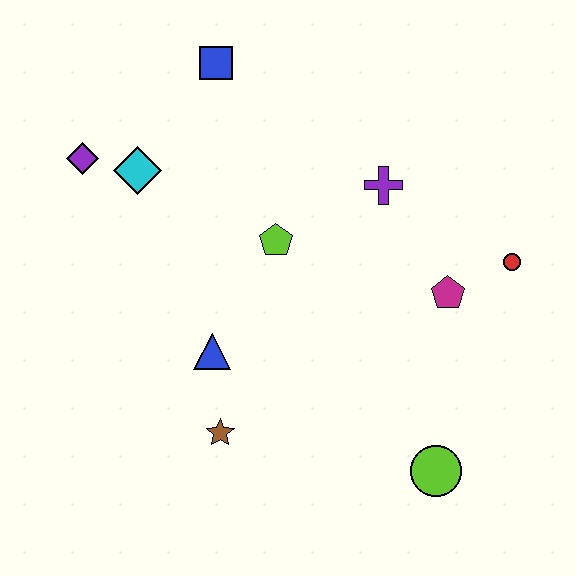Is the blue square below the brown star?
No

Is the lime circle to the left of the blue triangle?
No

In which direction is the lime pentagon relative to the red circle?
The lime pentagon is to the left of the red circle.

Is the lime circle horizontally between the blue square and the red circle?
Yes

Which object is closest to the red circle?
The magenta pentagon is closest to the red circle.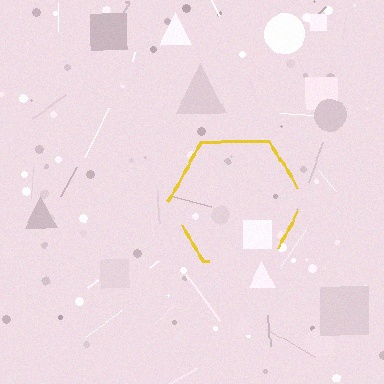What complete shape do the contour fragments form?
The contour fragments form a hexagon.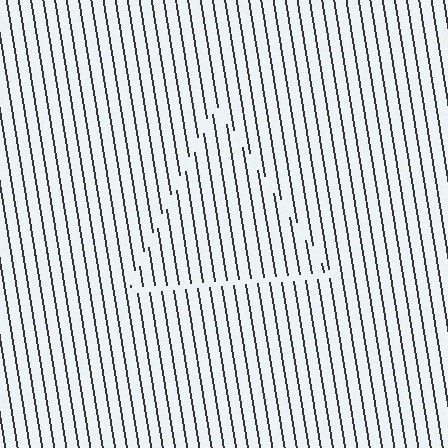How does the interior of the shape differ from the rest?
The interior of the shape contains the same grating, shifted by half a period — the contour is defined by the phase discontinuity where line-ends from the inner and outer gratings abut.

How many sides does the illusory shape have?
3 sides — the line-ends trace a triangle.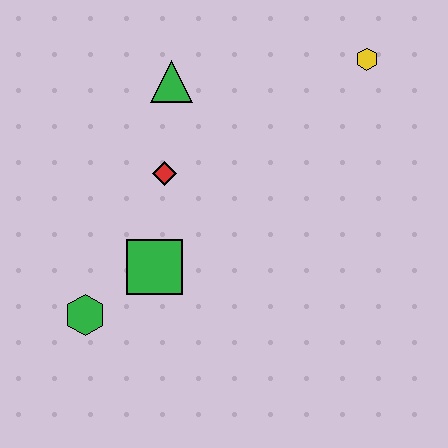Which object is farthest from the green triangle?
The green hexagon is farthest from the green triangle.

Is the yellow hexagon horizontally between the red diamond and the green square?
No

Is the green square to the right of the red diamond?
No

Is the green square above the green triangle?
No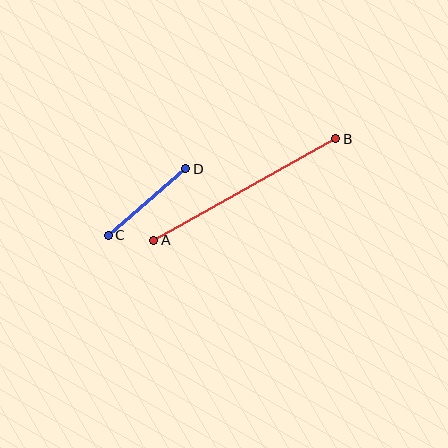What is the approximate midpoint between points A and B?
The midpoint is at approximately (245, 190) pixels.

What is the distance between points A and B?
The distance is approximately 209 pixels.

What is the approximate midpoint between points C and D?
The midpoint is at approximately (147, 202) pixels.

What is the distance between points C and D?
The distance is approximately 102 pixels.